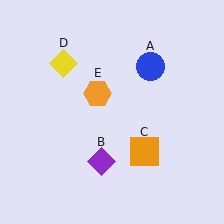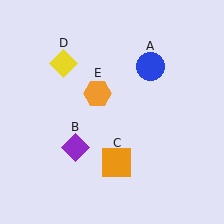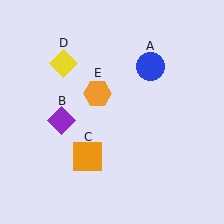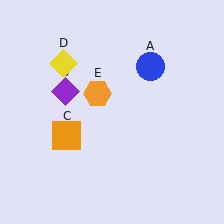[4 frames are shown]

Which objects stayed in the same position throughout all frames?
Blue circle (object A) and yellow diamond (object D) and orange hexagon (object E) remained stationary.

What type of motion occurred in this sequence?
The purple diamond (object B), orange square (object C) rotated clockwise around the center of the scene.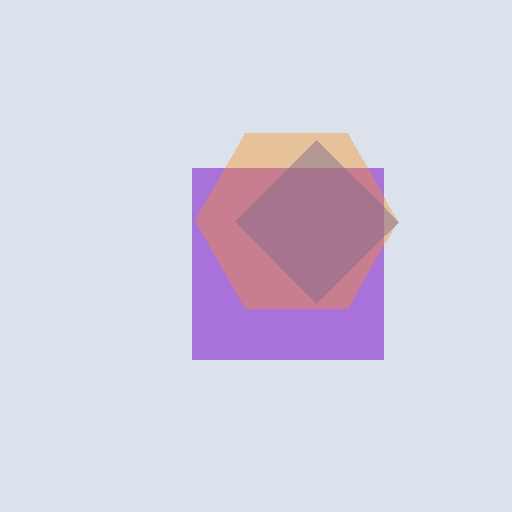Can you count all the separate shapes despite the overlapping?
Yes, there are 3 separate shapes.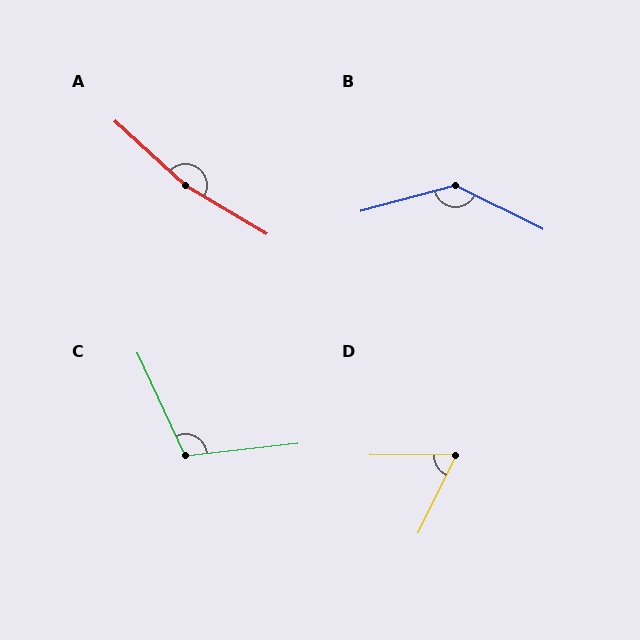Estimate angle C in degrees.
Approximately 109 degrees.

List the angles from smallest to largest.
D (65°), C (109°), B (138°), A (168°).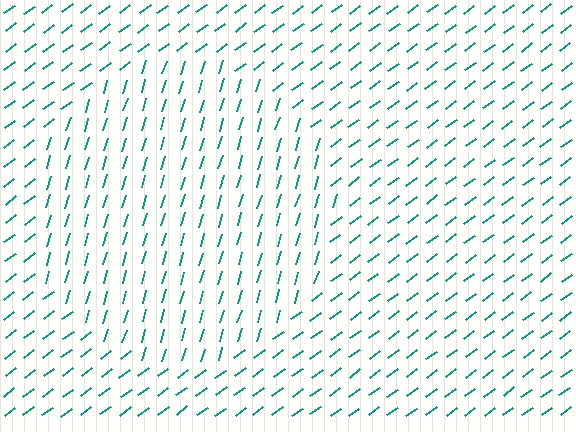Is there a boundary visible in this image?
Yes, there is a texture boundary formed by a change in line orientation.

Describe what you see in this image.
The image is filled with small teal line segments. A circle region in the image has lines oriented differently from the surrounding lines, creating a visible texture boundary.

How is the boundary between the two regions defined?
The boundary is defined purely by a change in line orientation (approximately 37 degrees difference). All lines are the same color and thickness.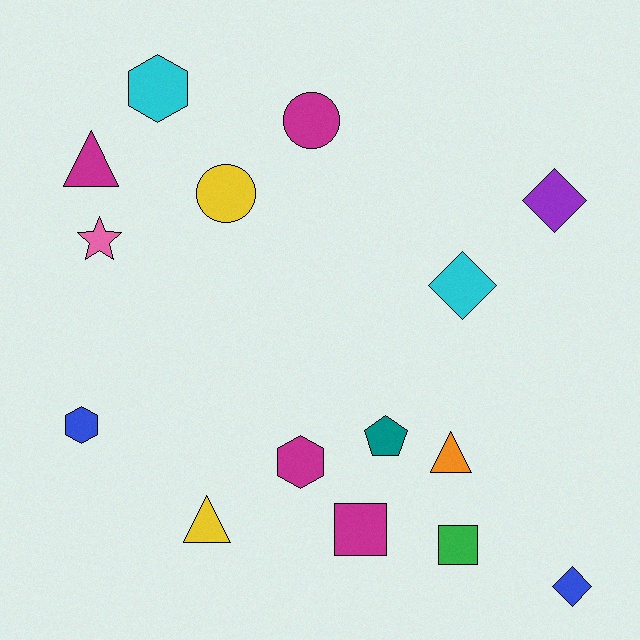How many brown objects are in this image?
There are no brown objects.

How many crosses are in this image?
There are no crosses.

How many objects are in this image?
There are 15 objects.